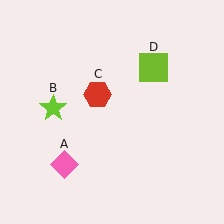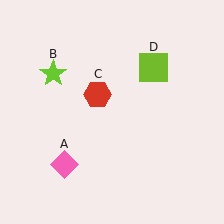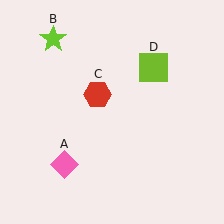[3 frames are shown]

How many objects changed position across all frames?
1 object changed position: lime star (object B).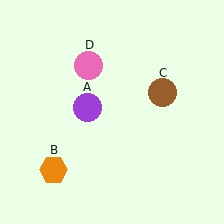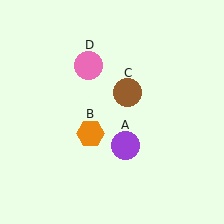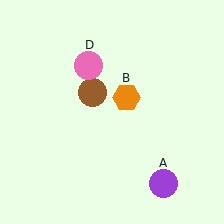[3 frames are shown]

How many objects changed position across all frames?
3 objects changed position: purple circle (object A), orange hexagon (object B), brown circle (object C).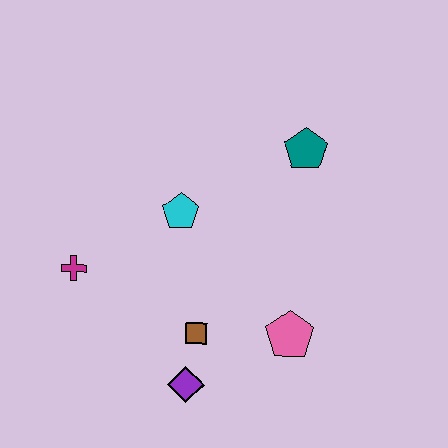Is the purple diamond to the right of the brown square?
No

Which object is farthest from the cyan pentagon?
The purple diamond is farthest from the cyan pentagon.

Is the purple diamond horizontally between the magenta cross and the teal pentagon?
Yes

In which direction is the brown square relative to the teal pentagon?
The brown square is below the teal pentagon.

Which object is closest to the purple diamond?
The brown square is closest to the purple diamond.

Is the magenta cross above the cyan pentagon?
No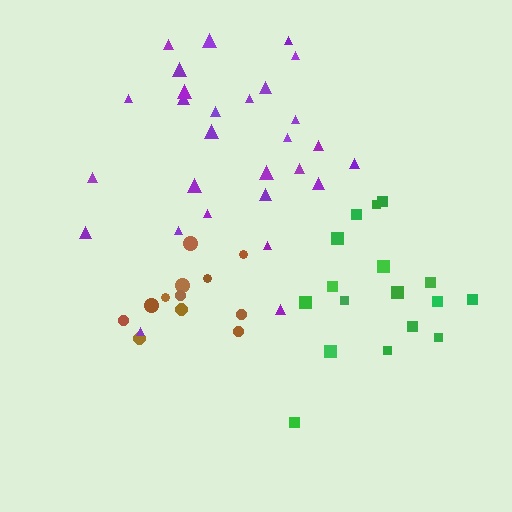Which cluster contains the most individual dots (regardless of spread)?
Purple (28).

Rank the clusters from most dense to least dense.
brown, purple, green.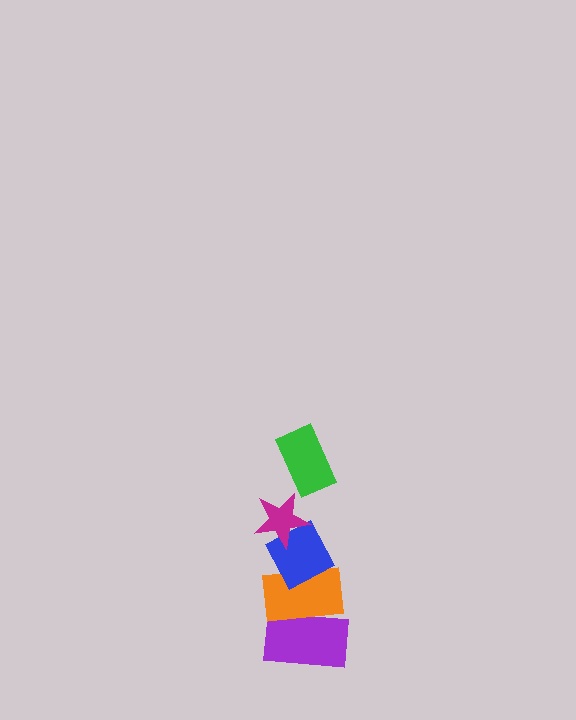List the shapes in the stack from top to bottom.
From top to bottom: the green rectangle, the magenta star, the blue diamond, the orange rectangle, the purple rectangle.